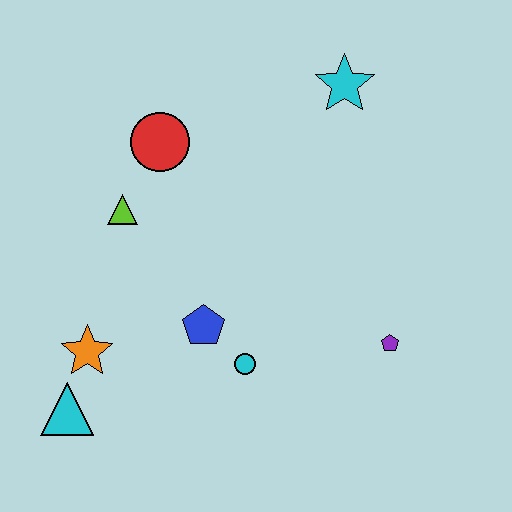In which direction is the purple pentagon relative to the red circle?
The purple pentagon is to the right of the red circle.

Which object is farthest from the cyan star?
The cyan triangle is farthest from the cyan star.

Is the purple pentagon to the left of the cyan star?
No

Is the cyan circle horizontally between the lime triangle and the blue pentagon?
No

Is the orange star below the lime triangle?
Yes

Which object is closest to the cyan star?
The red circle is closest to the cyan star.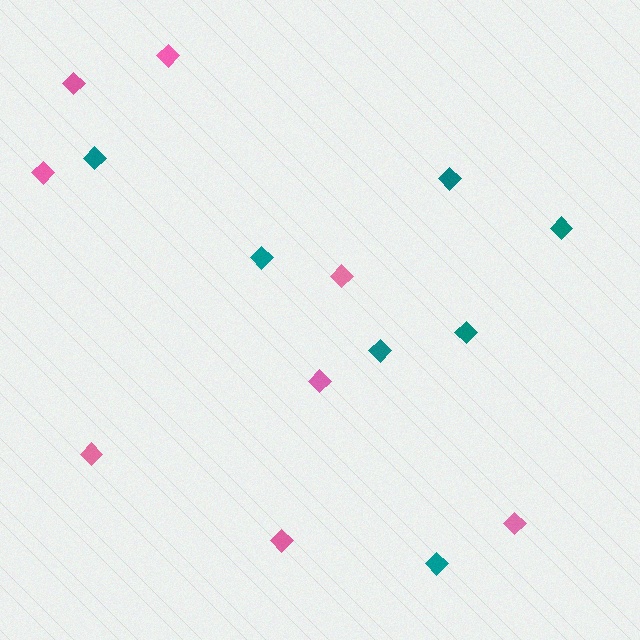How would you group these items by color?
There are 2 groups: one group of pink diamonds (8) and one group of teal diamonds (7).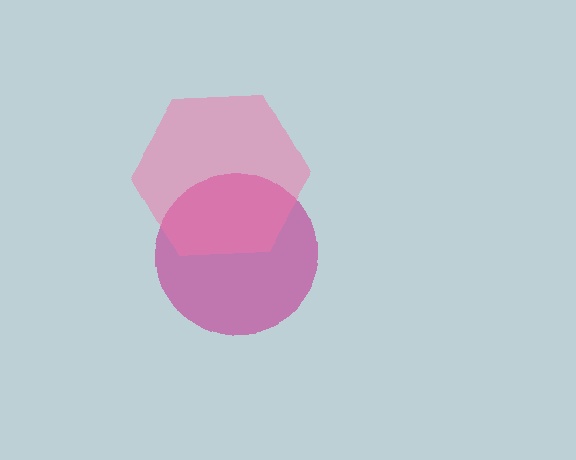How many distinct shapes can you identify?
There are 2 distinct shapes: a magenta circle, a pink hexagon.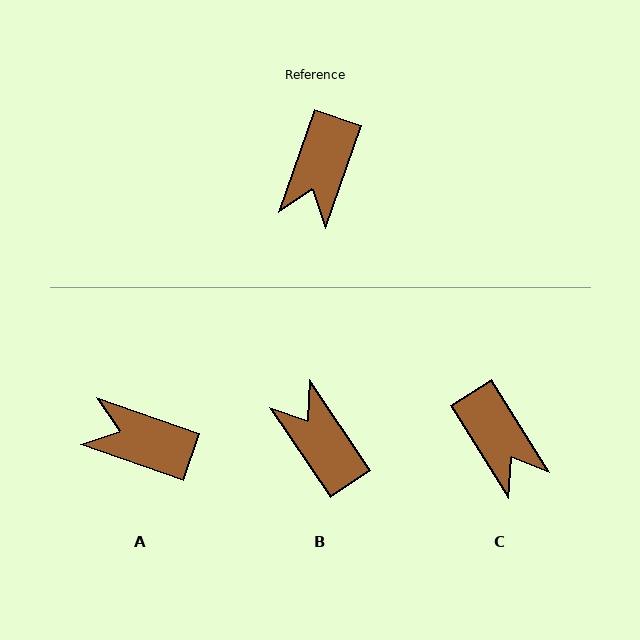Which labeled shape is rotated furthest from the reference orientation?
B, about 127 degrees away.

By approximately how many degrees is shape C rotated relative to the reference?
Approximately 51 degrees counter-clockwise.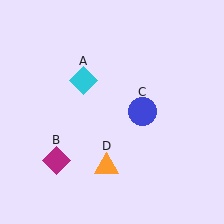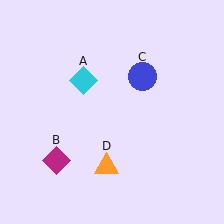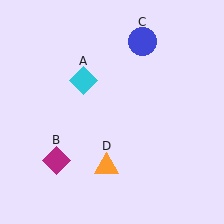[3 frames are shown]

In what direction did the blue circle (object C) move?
The blue circle (object C) moved up.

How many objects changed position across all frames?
1 object changed position: blue circle (object C).